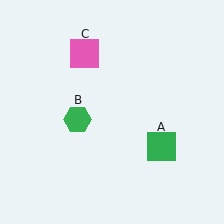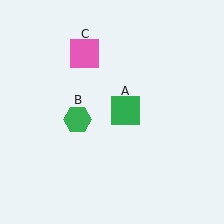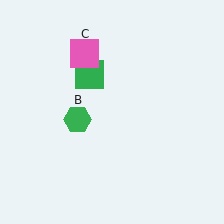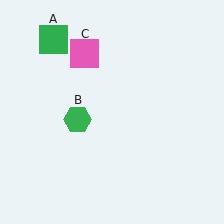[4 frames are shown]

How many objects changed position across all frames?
1 object changed position: green square (object A).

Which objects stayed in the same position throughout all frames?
Green hexagon (object B) and pink square (object C) remained stationary.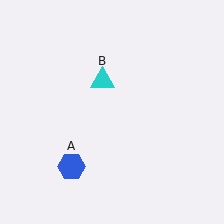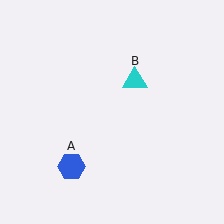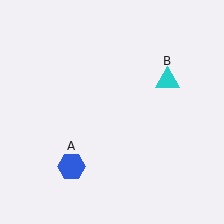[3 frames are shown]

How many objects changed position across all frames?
1 object changed position: cyan triangle (object B).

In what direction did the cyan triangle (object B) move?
The cyan triangle (object B) moved right.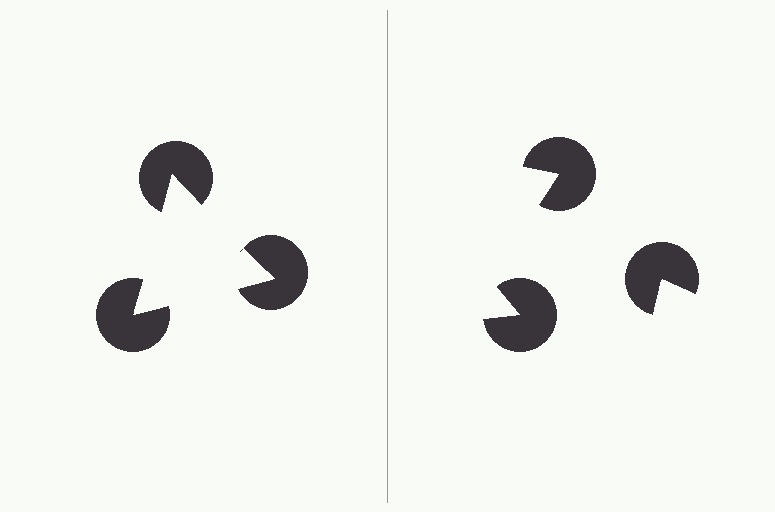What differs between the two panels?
The pac-man discs are positioned identically on both sides; only the wedge orientations differ. On the left they align to a triangle; on the right they are misaligned.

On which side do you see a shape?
An illusory triangle appears on the left side. On the right side the wedge cuts are rotated, so no coherent shape forms.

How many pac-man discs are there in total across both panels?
6 — 3 on each side.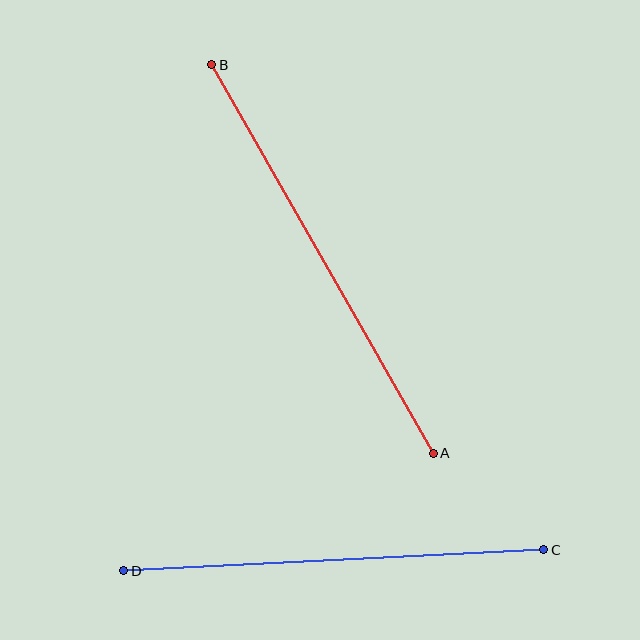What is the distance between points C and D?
The distance is approximately 420 pixels.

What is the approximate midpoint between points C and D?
The midpoint is at approximately (334, 560) pixels.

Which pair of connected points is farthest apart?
Points A and B are farthest apart.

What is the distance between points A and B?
The distance is approximately 447 pixels.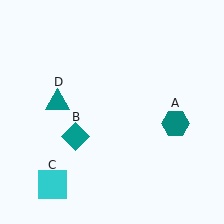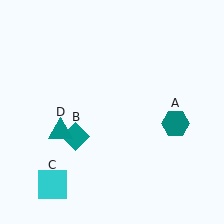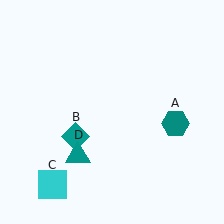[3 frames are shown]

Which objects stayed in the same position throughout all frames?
Teal hexagon (object A) and teal diamond (object B) and cyan square (object C) remained stationary.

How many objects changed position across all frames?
1 object changed position: teal triangle (object D).